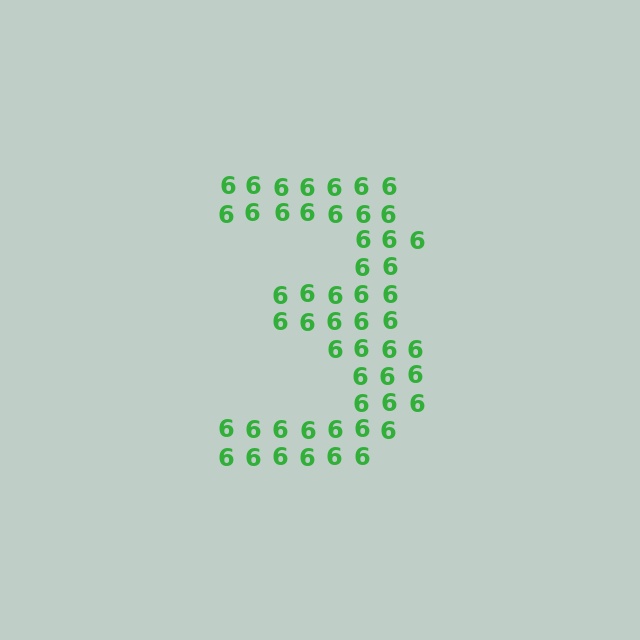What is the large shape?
The large shape is the digit 3.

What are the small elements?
The small elements are digit 6's.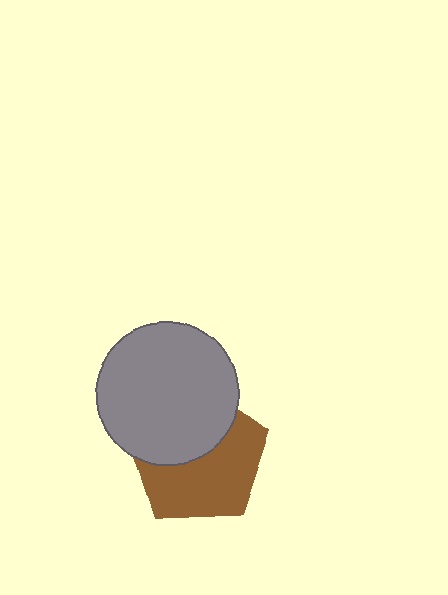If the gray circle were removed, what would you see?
You would see the complete brown pentagon.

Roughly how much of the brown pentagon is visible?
About half of it is visible (roughly 57%).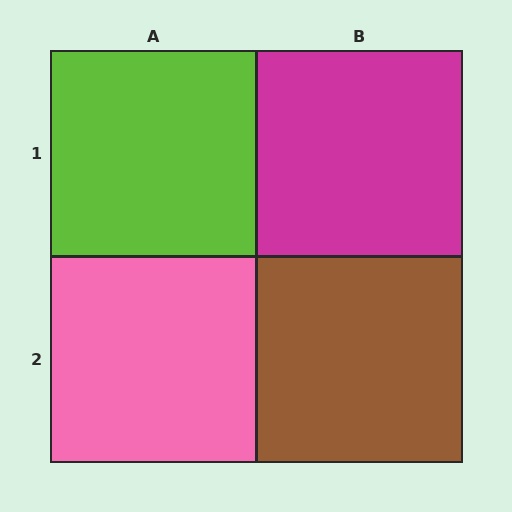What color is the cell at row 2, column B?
Brown.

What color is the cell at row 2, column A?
Pink.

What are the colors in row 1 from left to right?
Lime, magenta.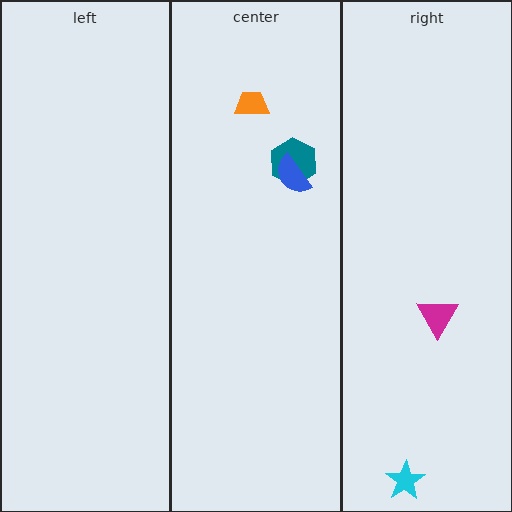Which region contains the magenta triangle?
The right region.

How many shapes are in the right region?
2.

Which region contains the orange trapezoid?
The center region.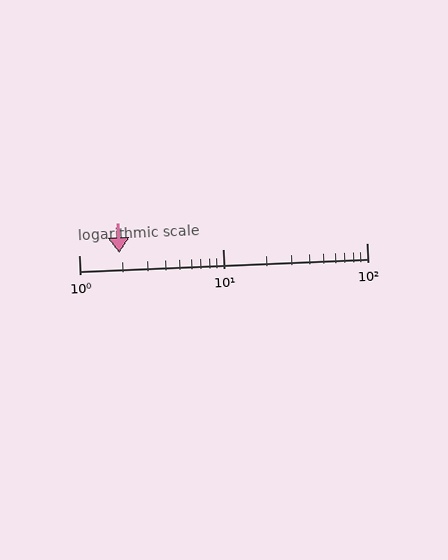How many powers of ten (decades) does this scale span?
The scale spans 2 decades, from 1 to 100.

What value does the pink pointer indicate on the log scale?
The pointer indicates approximately 1.9.